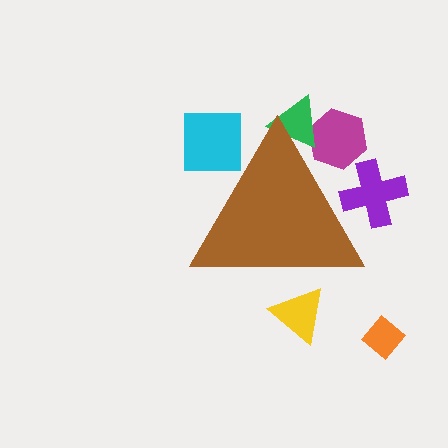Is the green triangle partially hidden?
Yes, the green triangle is partially hidden behind the brown triangle.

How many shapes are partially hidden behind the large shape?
5 shapes are partially hidden.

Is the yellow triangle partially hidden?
Yes, the yellow triangle is partially hidden behind the brown triangle.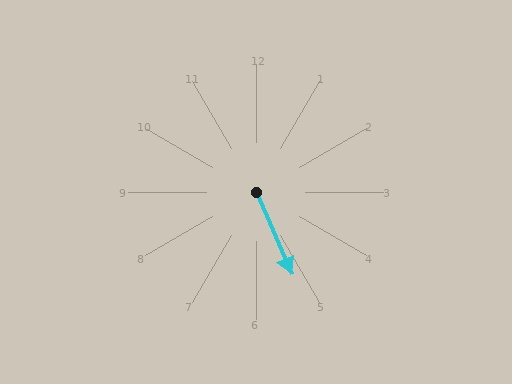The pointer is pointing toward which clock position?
Roughly 5 o'clock.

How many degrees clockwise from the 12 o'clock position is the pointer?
Approximately 157 degrees.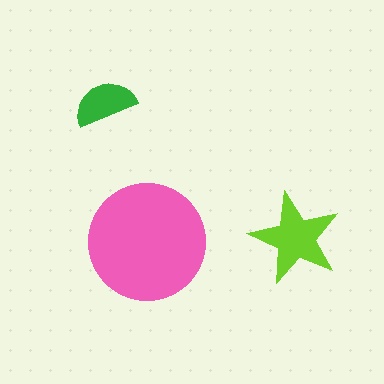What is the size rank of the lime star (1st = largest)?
2nd.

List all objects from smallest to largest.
The green semicircle, the lime star, the pink circle.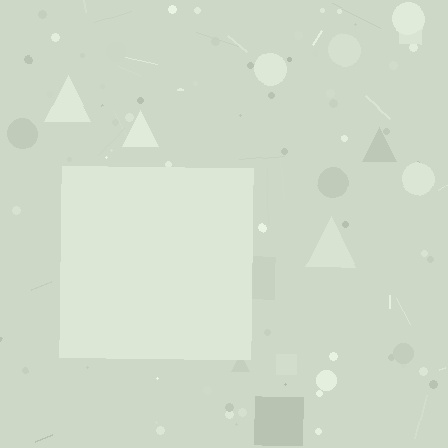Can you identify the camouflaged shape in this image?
The camouflaged shape is a square.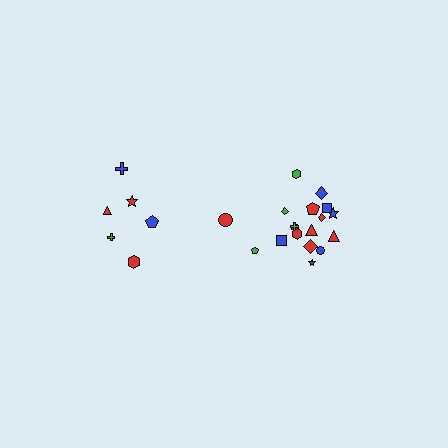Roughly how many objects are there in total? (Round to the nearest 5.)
Roughly 25 objects in total.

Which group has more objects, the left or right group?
The right group.